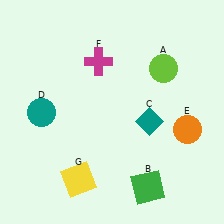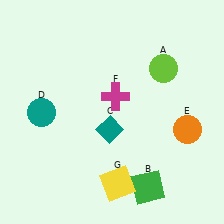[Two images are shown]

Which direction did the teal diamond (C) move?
The teal diamond (C) moved left.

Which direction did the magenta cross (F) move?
The magenta cross (F) moved down.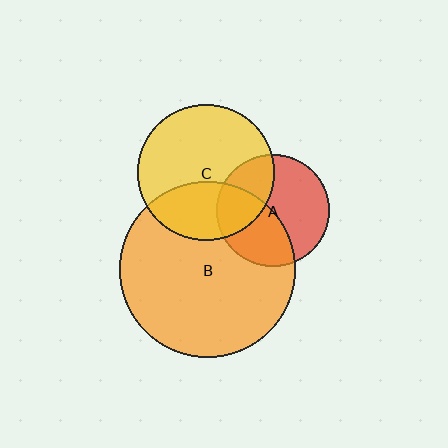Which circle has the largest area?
Circle B (orange).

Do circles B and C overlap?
Yes.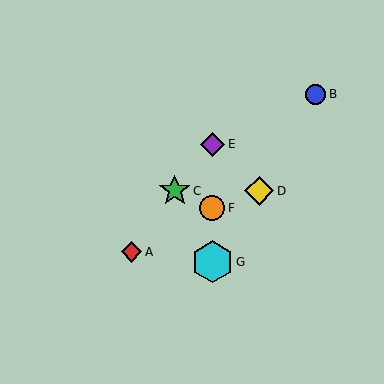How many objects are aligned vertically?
3 objects (E, F, G) are aligned vertically.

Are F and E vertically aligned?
Yes, both are at x≈212.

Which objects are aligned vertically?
Objects E, F, G are aligned vertically.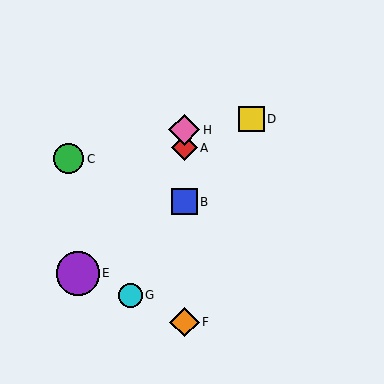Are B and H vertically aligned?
Yes, both are at x≈184.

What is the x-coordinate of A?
Object A is at x≈184.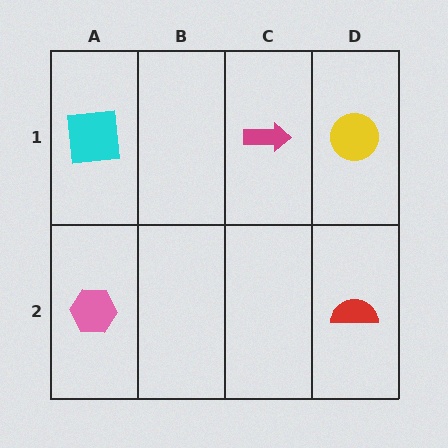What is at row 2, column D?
A red semicircle.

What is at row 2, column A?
A pink hexagon.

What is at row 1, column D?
A yellow circle.